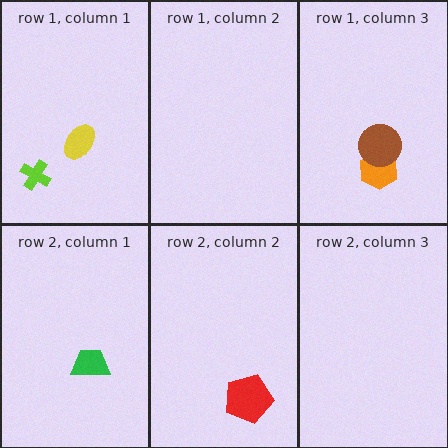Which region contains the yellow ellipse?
The row 1, column 1 region.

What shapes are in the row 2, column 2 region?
The red pentagon.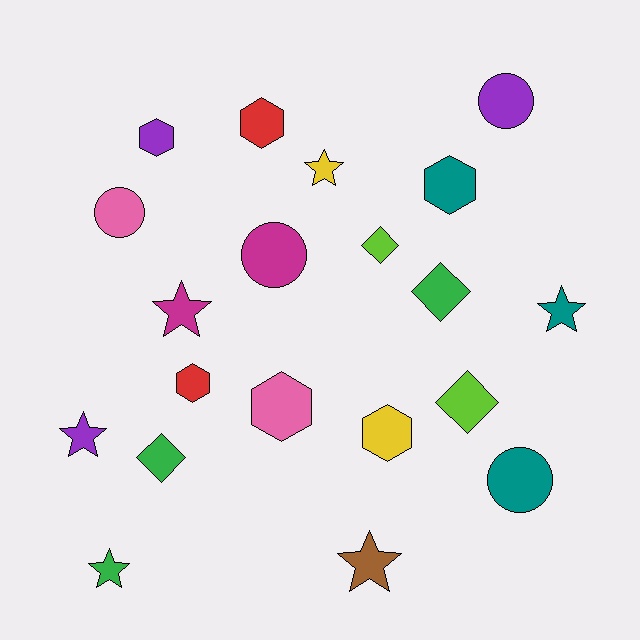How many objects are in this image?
There are 20 objects.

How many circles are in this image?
There are 4 circles.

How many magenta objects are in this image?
There are 2 magenta objects.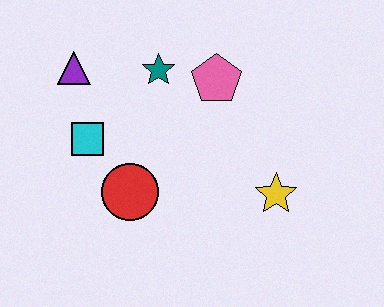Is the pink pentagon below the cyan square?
No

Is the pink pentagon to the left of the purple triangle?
No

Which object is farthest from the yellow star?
The purple triangle is farthest from the yellow star.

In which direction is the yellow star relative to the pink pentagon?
The yellow star is below the pink pentagon.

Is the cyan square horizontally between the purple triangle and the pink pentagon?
Yes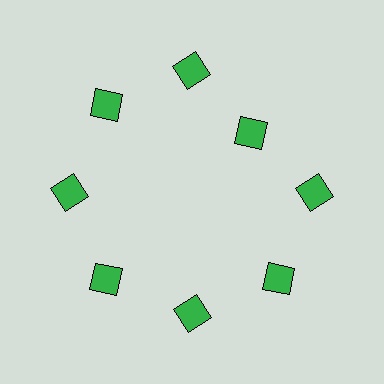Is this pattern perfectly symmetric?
No. The 8 green squares are arranged in a ring, but one element near the 2 o'clock position is pulled inward toward the center, breaking the 8-fold rotational symmetry.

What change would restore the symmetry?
The symmetry would be restored by moving it outward, back onto the ring so that all 8 squares sit at equal angles and equal distance from the center.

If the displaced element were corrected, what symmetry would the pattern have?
It would have 8-fold rotational symmetry — the pattern would map onto itself every 45 degrees.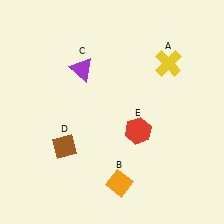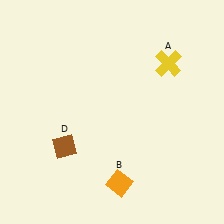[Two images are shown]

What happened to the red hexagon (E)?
The red hexagon (E) was removed in Image 2. It was in the bottom-right area of Image 1.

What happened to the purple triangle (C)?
The purple triangle (C) was removed in Image 2. It was in the top-left area of Image 1.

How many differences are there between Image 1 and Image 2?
There are 2 differences between the two images.